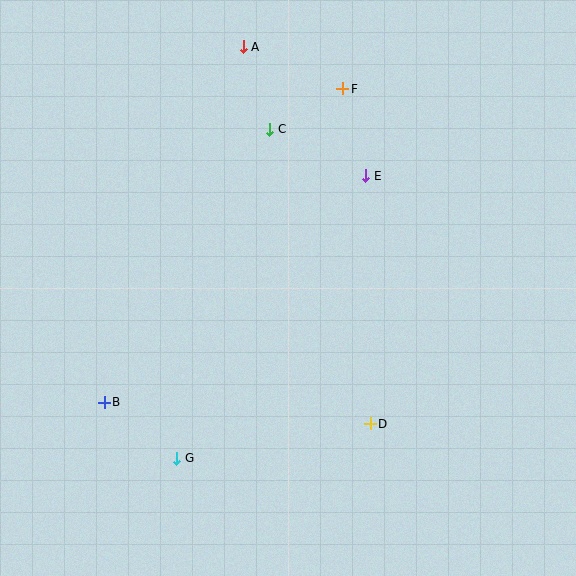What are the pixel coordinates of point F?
Point F is at (343, 89).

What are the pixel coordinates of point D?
Point D is at (370, 424).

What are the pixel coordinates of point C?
Point C is at (270, 129).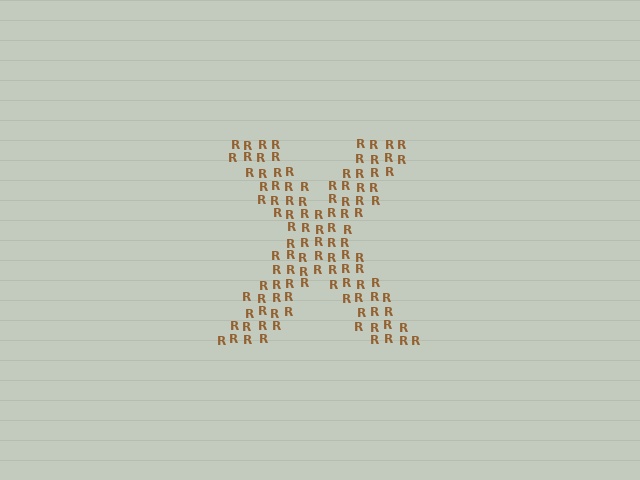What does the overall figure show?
The overall figure shows the letter X.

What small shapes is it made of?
It is made of small letter R's.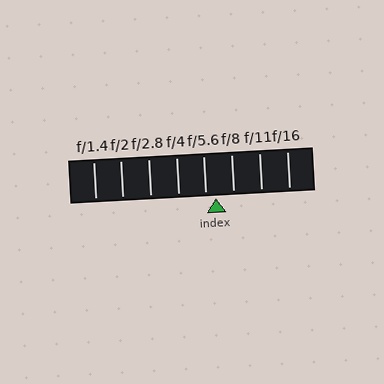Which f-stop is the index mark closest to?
The index mark is closest to f/5.6.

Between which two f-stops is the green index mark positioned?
The index mark is between f/5.6 and f/8.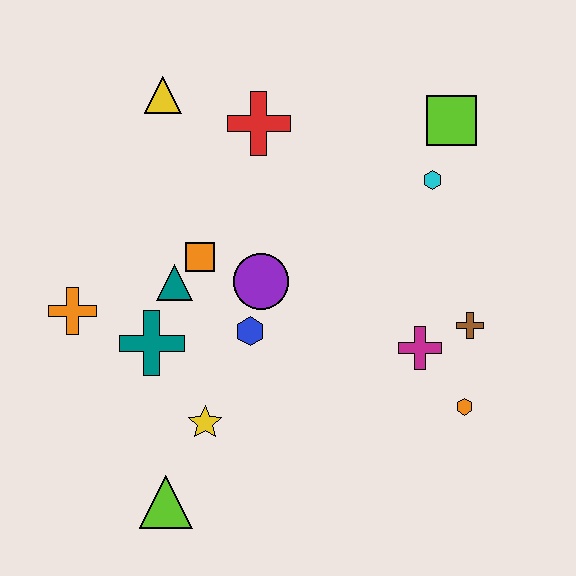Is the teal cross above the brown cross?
No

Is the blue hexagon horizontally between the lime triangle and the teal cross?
No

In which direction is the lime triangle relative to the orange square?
The lime triangle is below the orange square.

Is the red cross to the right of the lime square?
No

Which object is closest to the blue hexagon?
The purple circle is closest to the blue hexagon.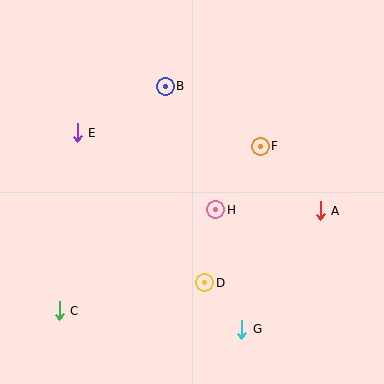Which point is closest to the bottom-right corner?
Point G is closest to the bottom-right corner.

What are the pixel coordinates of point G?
Point G is at (242, 329).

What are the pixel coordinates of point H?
Point H is at (216, 210).